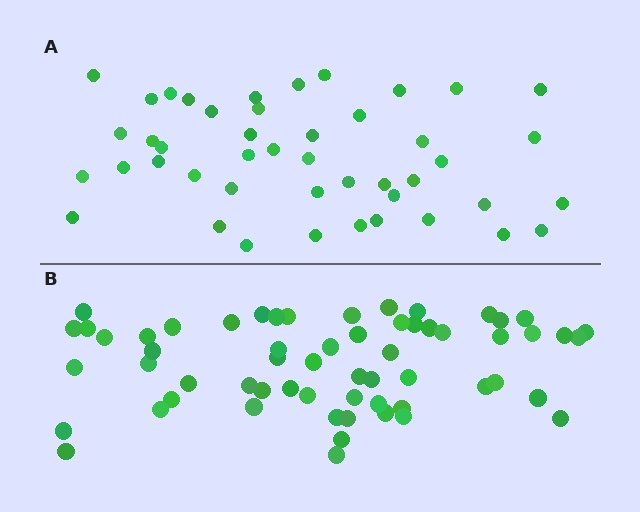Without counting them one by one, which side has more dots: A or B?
Region B (the bottom region) has more dots.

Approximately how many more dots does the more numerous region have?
Region B has approximately 15 more dots than region A.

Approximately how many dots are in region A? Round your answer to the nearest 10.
About 40 dots. (The exact count is 45, which rounds to 40.)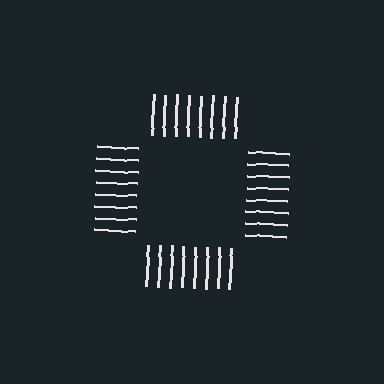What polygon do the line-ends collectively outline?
An illusory square — the line segments terminate on its edges but no continuous stroke is drawn.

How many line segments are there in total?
32 — 8 along each of the 4 edges.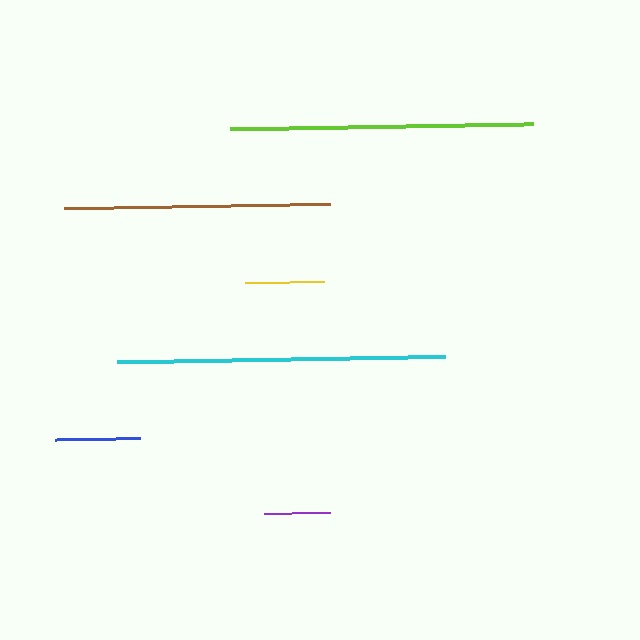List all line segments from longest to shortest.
From longest to shortest: cyan, lime, brown, blue, yellow, purple.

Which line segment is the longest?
The cyan line is the longest at approximately 327 pixels.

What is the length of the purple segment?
The purple segment is approximately 67 pixels long.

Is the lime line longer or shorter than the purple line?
The lime line is longer than the purple line.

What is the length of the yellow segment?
The yellow segment is approximately 79 pixels long.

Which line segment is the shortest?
The purple line is the shortest at approximately 67 pixels.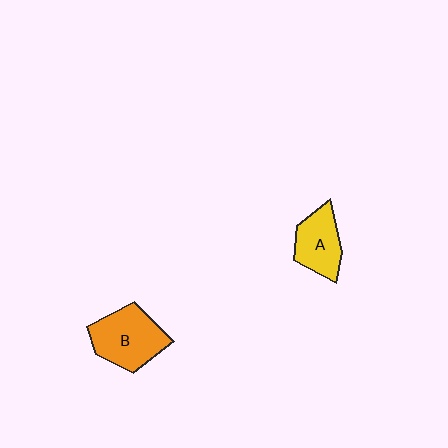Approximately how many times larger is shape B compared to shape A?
Approximately 1.3 times.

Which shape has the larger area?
Shape B (orange).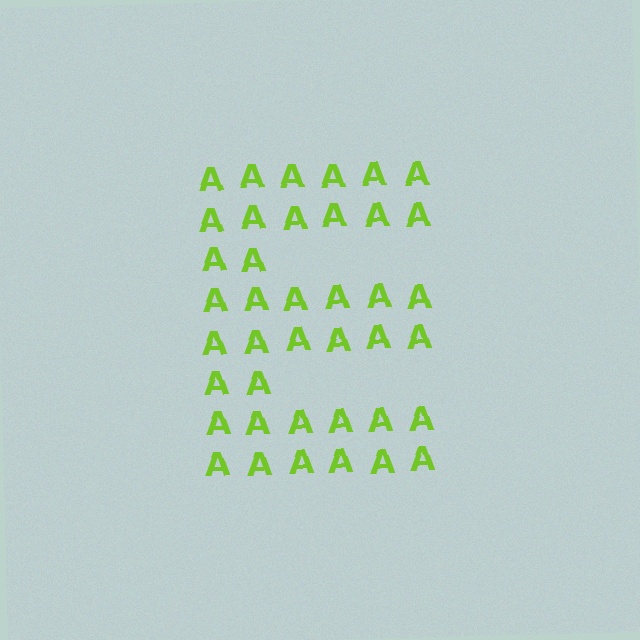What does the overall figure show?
The overall figure shows the letter E.